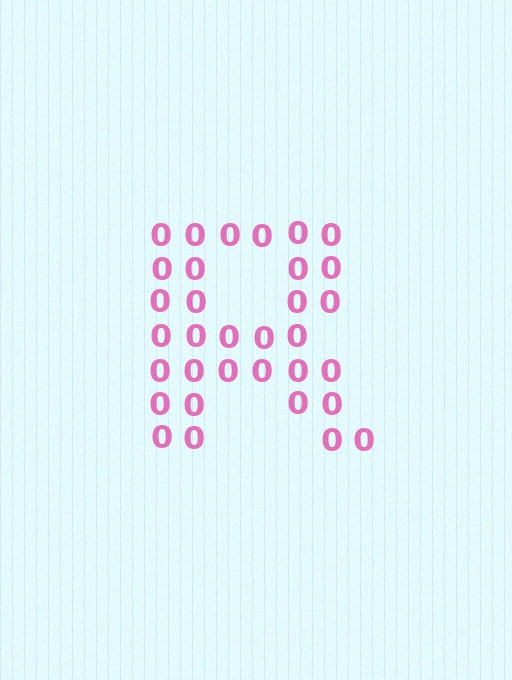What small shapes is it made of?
It is made of small digit 0's.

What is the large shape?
The large shape is the letter R.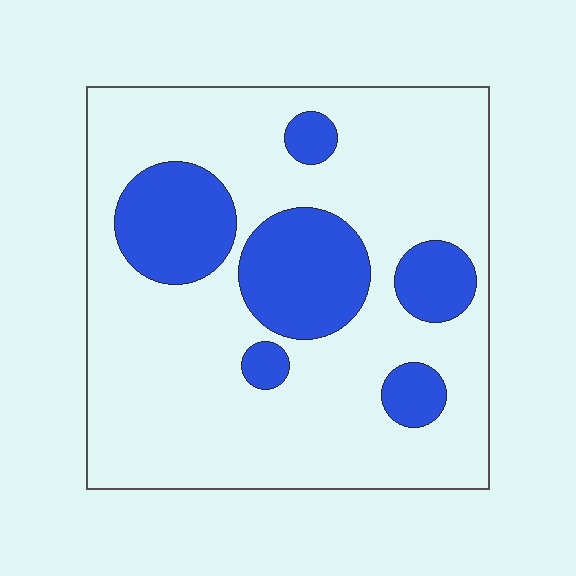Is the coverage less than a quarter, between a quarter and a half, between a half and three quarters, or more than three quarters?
Less than a quarter.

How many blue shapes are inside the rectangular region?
6.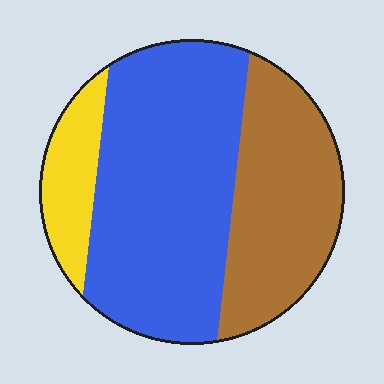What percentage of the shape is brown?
Brown covers around 35% of the shape.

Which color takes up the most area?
Blue, at roughly 55%.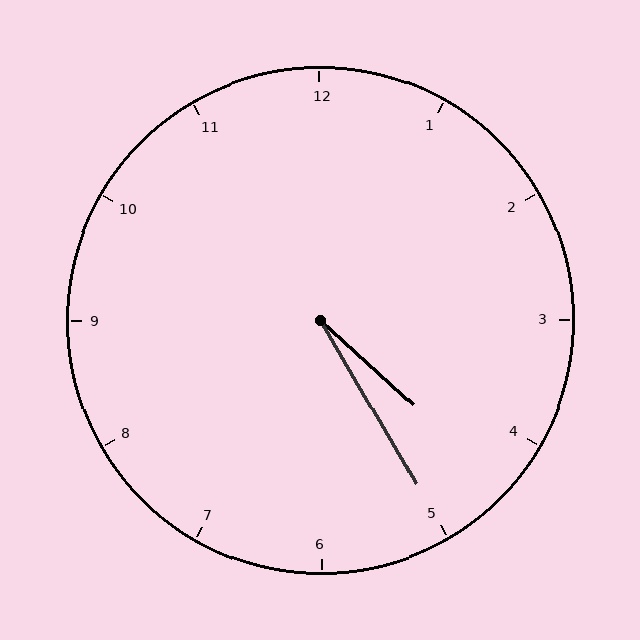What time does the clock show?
4:25.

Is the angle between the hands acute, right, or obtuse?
It is acute.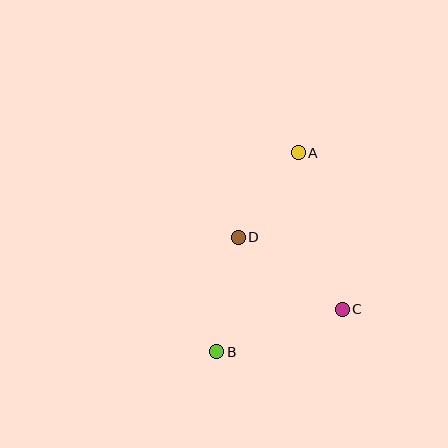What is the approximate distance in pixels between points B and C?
The distance between B and C is approximately 132 pixels.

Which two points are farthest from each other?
Points A and B are farthest from each other.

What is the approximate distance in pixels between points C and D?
The distance between C and D is approximately 126 pixels.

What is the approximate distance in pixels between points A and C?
The distance between A and C is approximately 163 pixels.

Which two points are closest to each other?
Points A and D are closest to each other.